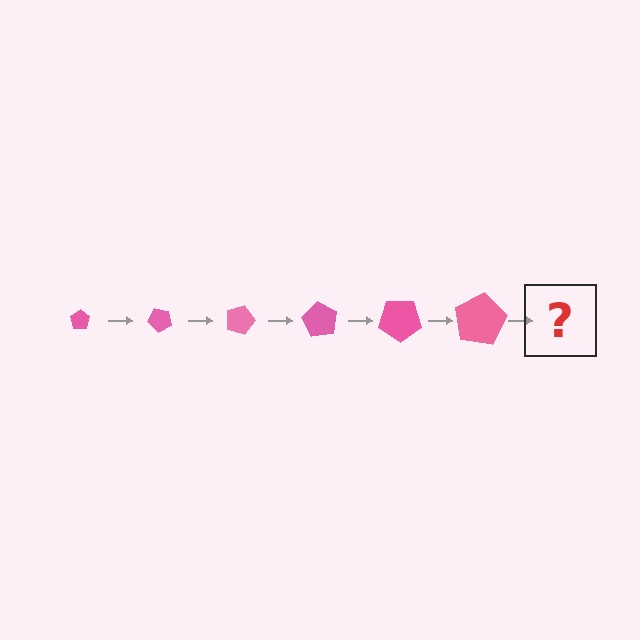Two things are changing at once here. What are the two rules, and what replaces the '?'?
The two rules are that the pentagon grows larger each step and it rotates 45 degrees each step. The '?' should be a pentagon, larger than the previous one and rotated 270 degrees from the start.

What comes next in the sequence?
The next element should be a pentagon, larger than the previous one and rotated 270 degrees from the start.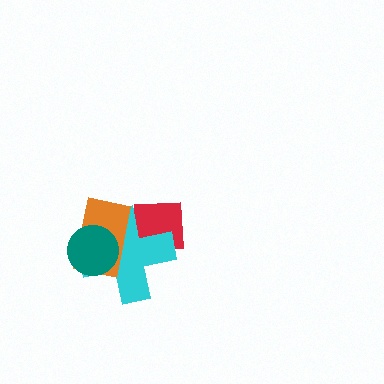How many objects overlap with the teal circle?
2 objects overlap with the teal circle.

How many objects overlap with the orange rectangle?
3 objects overlap with the orange rectangle.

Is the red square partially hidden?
Yes, it is partially covered by another shape.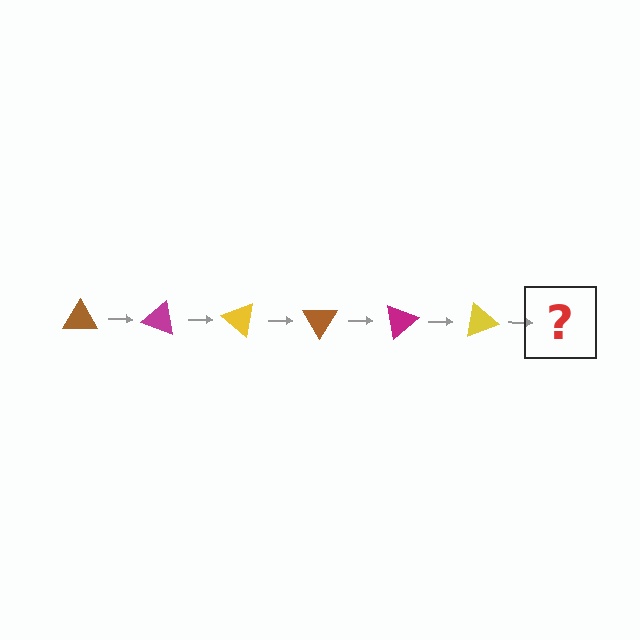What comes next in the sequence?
The next element should be a brown triangle, rotated 120 degrees from the start.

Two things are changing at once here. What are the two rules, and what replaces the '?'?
The two rules are that it rotates 20 degrees each step and the color cycles through brown, magenta, and yellow. The '?' should be a brown triangle, rotated 120 degrees from the start.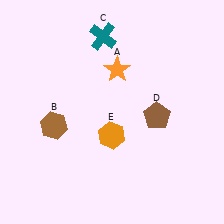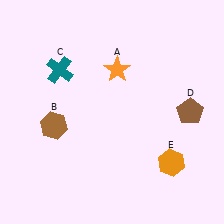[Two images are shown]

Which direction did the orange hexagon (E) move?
The orange hexagon (E) moved right.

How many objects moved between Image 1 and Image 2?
3 objects moved between the two images.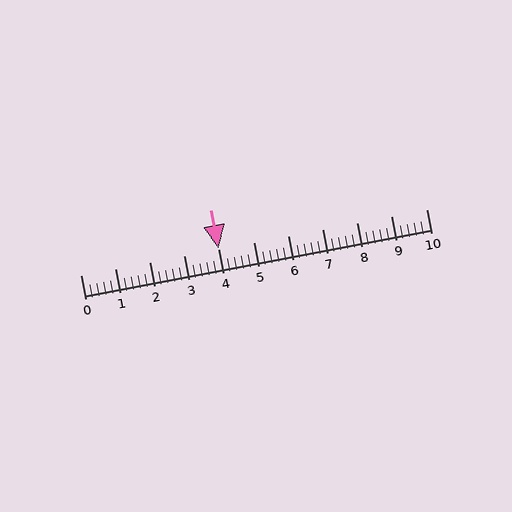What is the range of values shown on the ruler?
The ruler shows values from 0 to 10.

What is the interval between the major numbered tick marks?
The major tick marks are spaced 1 units apart.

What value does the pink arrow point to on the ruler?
The pink arrow points to approximately 4.0.